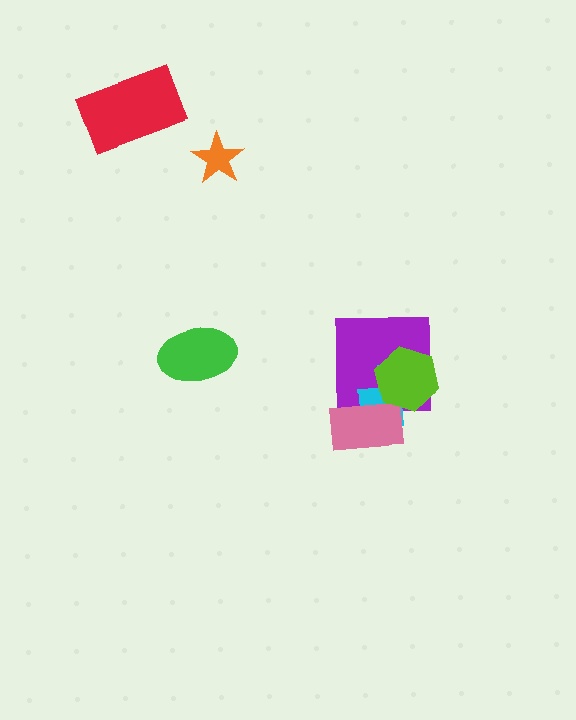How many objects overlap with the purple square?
3 objects overlap with the purple square.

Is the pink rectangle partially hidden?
No, no other shape covers it.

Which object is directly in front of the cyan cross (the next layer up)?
The pink rectangle is directly in front of the cyan cross.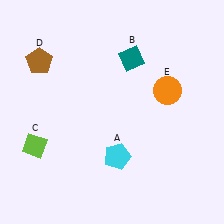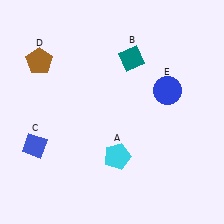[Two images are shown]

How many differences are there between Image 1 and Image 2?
There are 2 differences between the two images.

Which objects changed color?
C changed from lime to blue. E changed from orange to blue.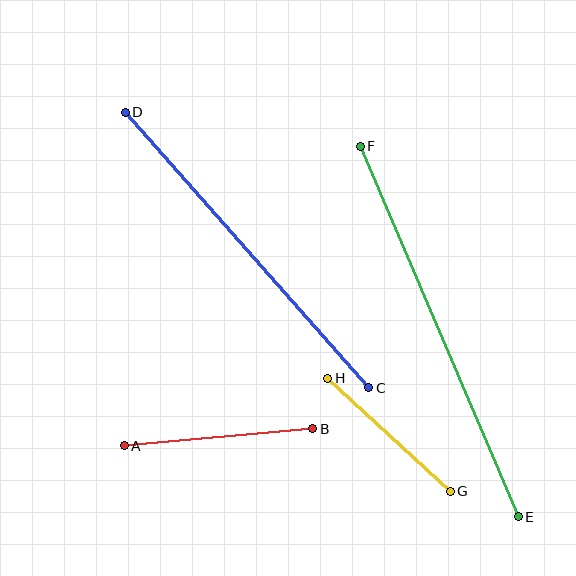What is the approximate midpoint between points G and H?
The midpoint is at approximately (389, 435) pixels.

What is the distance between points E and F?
The distance is approximately 403 pixels.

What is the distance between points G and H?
The distance is approximately 167 pixels.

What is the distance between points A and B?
The distance is approximately 189 pixels.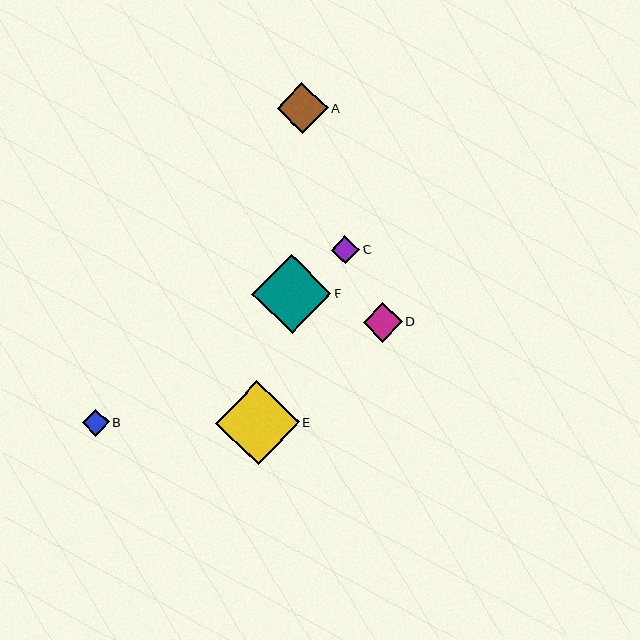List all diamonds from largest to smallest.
From largest to smallest: E, F, A, D, C, B.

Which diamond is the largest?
Diamond E is the largest with a size of approximately 84 pixels.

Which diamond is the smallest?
Diamond B is the smallest with a size of approximately 27 pixels.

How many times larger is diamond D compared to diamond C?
Diamond D is approximately 1.4 times the size of diamond C.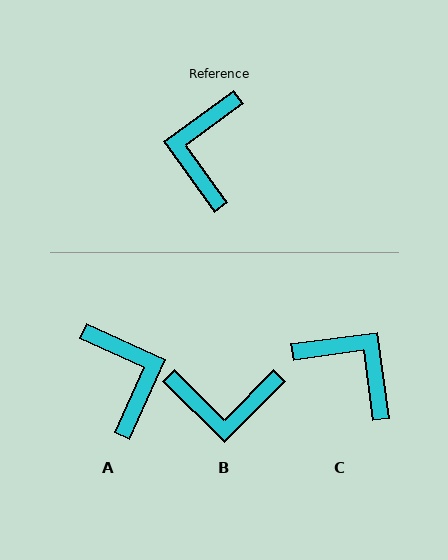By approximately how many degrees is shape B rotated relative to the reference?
Approximately 99 degrees counter-clockwise.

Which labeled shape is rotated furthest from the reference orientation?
A, about 151 degrees away.